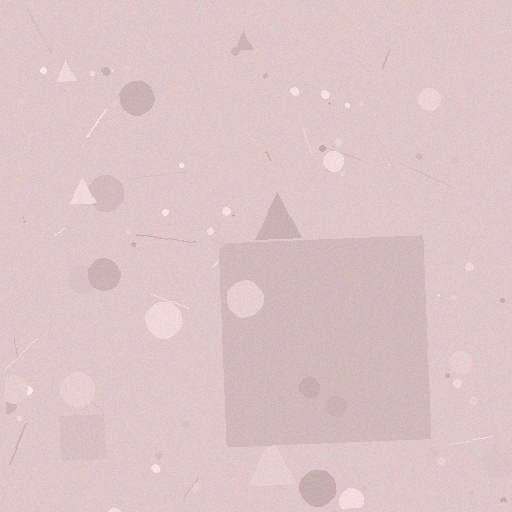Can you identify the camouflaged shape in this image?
The camouflaged shape is a square.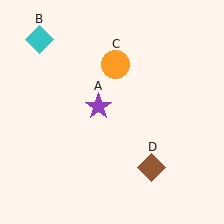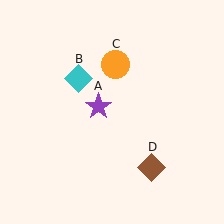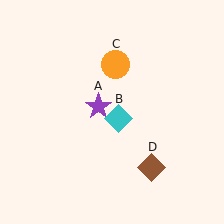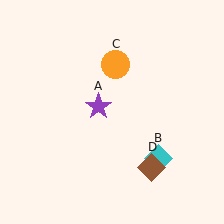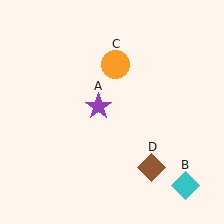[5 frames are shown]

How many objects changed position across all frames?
1 object changed position: cyan diamond (object B).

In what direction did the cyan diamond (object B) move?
The cyan diamond (object B) moved down and to the right.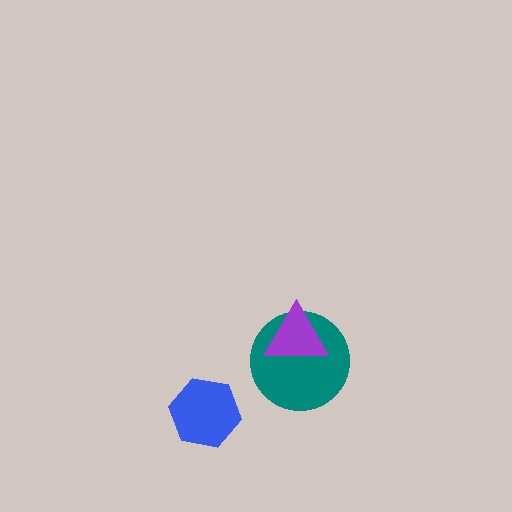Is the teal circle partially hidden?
Yes, it is partially covered by another shape.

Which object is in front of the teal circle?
The purple triangle is in front of the teal circle.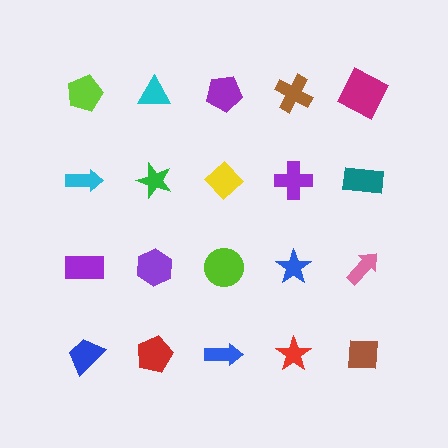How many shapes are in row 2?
5 shapes.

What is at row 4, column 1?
A blue trapezoid.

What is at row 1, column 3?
A purple pentagon.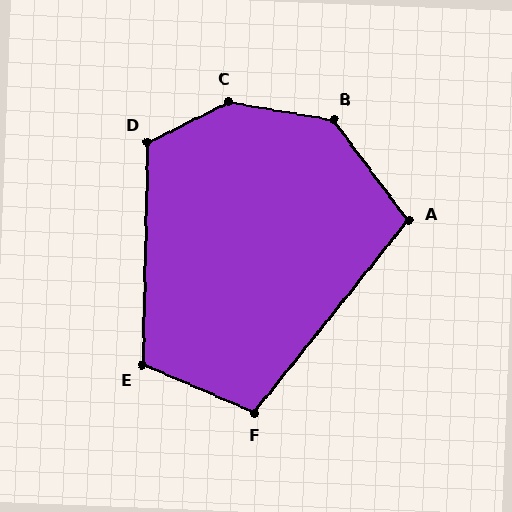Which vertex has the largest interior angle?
C, at approximately 143 degrees.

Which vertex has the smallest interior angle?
A, at approximately 105 degrees.